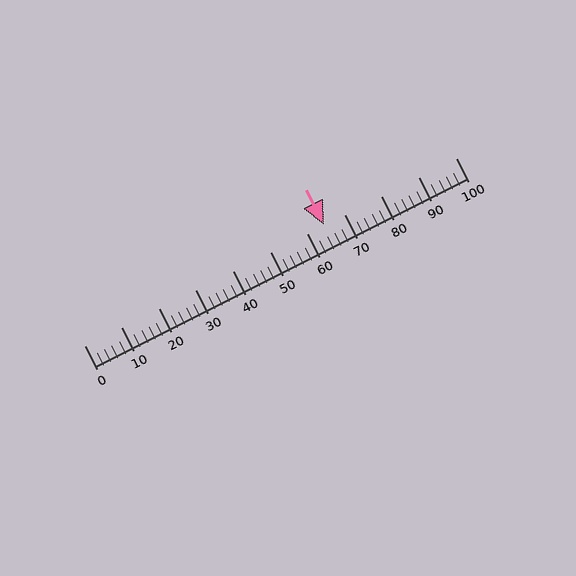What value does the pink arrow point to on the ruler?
The pink arrow points to approximately 65.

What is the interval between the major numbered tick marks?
The major tick marks are spaced 10 units apart.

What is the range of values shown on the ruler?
The ruler shows values from 0 to 100.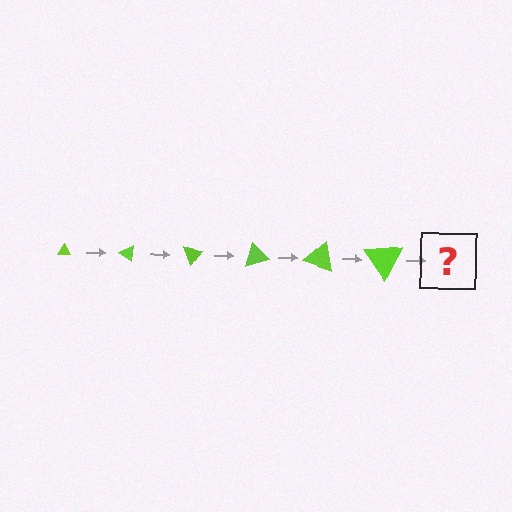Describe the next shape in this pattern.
It should be a triangle, larger than the previous one and rotated 210 degrees from the start.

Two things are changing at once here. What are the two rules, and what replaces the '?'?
The two rules are that the triangle grows larger each step and it rotates 35 degrees each step. The '?' should be a triangle, larger than the previous one and rotated 210 degrees from the start.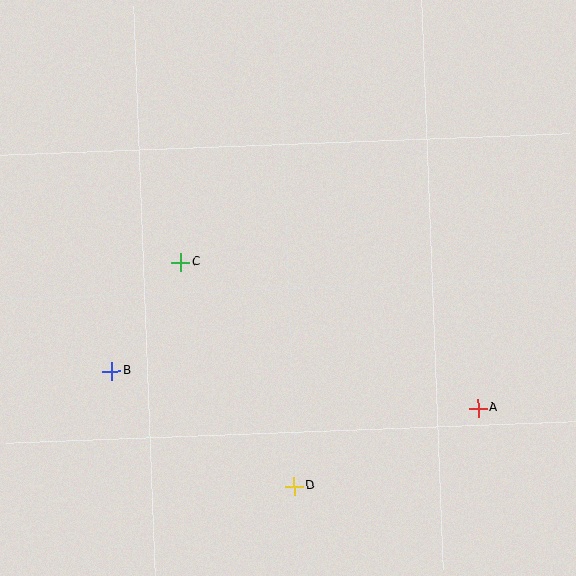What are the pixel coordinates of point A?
Point A is at (478, 408).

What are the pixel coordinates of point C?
Point C is at (181, 262).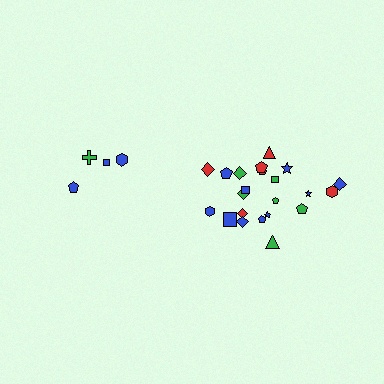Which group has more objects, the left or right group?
The right group.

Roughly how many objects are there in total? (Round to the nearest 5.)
Roughly 25 objects in total.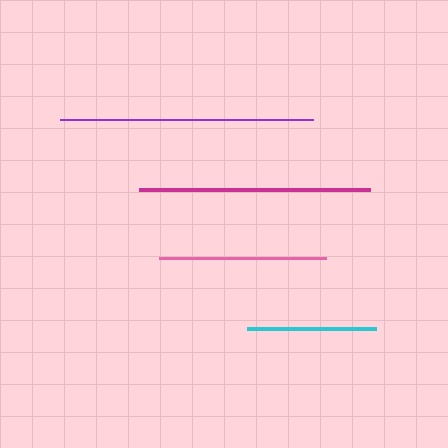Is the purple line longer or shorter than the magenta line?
The purple line is longer than the magenta line.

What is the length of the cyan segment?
The cyan segment is approximately 129 pixels long.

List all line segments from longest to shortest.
From longest to shortest: purple, magenta, pink, cyan.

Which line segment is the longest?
The purple line is the longest at approximately 252 pixels.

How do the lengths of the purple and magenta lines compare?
The purple and magenta lines are approximately the same length.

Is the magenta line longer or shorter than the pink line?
The magenta line is longer than the pink line.